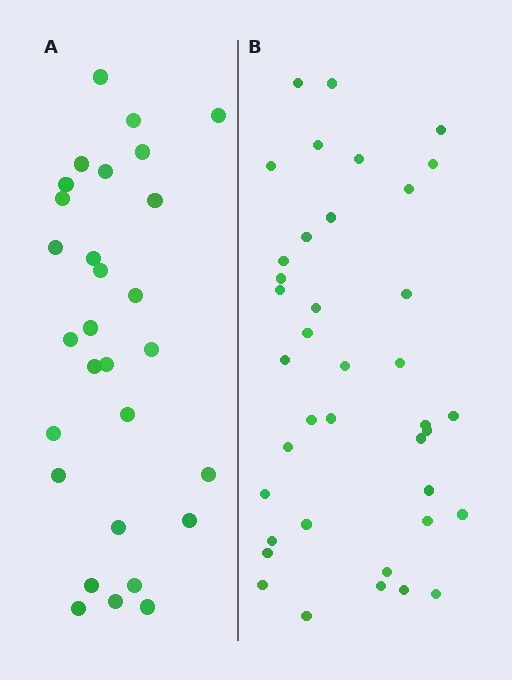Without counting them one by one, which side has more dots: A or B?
Region B (the right region) has more dots.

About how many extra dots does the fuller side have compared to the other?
Region B has roughly 10 or so more dots than region A.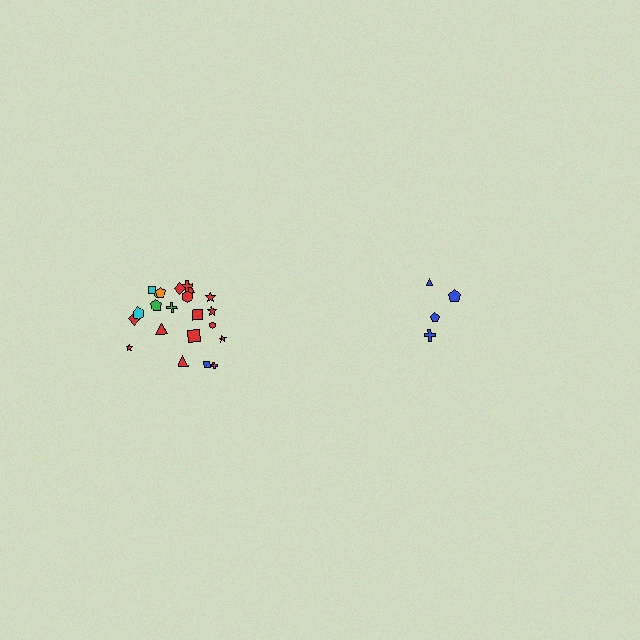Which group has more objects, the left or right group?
The left group.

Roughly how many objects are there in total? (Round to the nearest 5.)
Roughly 25 objects in total.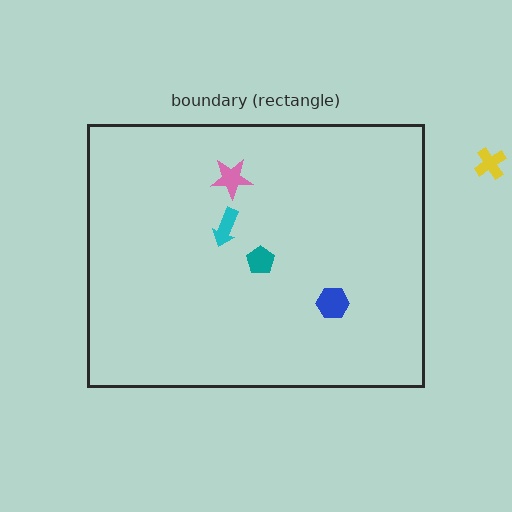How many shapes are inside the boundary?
4 inside, 1 outside.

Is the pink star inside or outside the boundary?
Inside.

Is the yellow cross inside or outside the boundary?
Outside.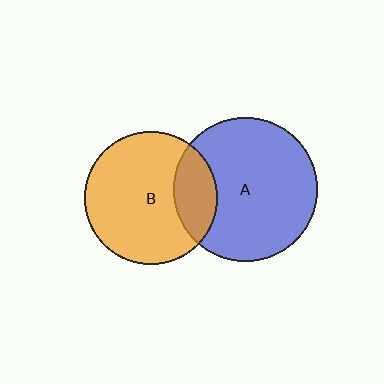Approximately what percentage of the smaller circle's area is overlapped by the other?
Approximately 20%.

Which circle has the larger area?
Circle A (blue).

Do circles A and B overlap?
Yes.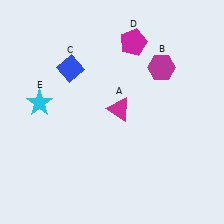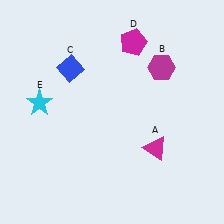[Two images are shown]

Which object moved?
The magenta triangle (A) moved down.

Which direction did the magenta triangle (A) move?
The magenta triangle (A) moved down.